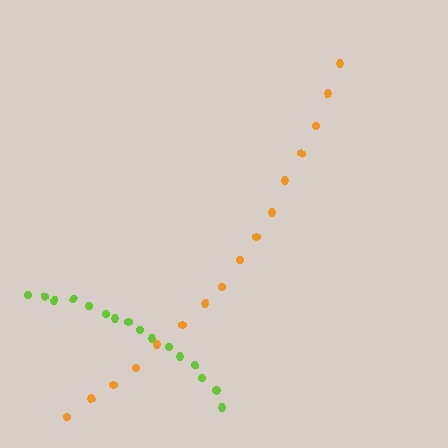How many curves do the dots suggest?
There are 2 distinct paths.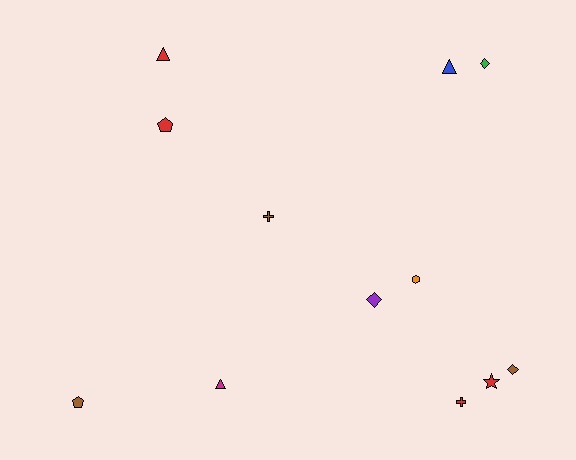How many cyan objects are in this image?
There are no cyan objects.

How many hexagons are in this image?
There is 1 hexagon.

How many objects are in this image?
There are 12 objects.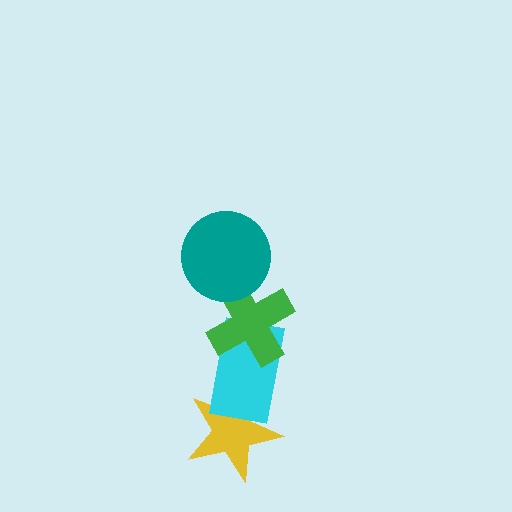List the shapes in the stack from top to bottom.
From top to bottom: the teal circle, the green cross, the cyan rectangle, the yellow star.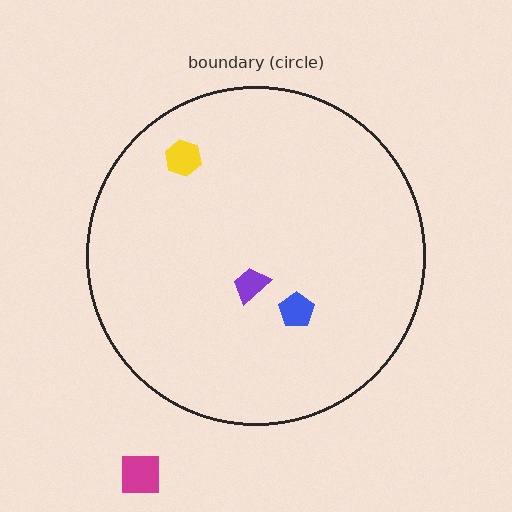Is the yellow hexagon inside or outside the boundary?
Inside.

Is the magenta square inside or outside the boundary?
Outside.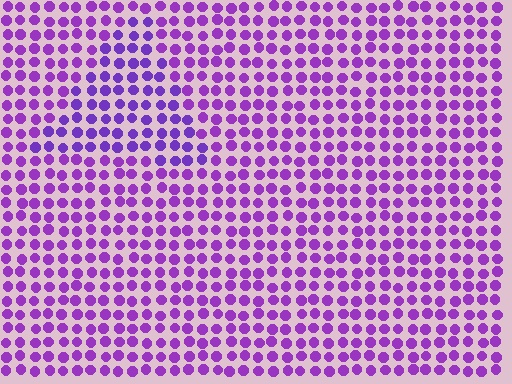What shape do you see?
I see a triangle.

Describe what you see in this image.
The image is filled with small purple elements in a uniform arrangement. A triangle-shaped region is visible where the elements are tinted to a slightly different hue, forming a subtle color boundary.